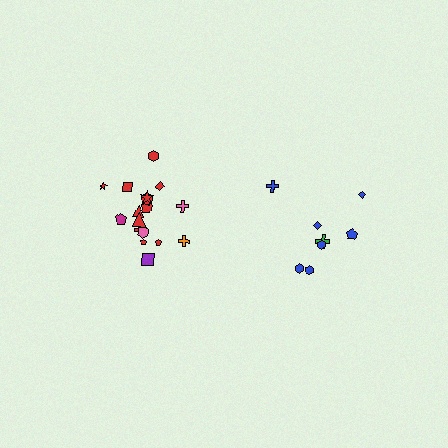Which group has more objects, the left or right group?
The left group.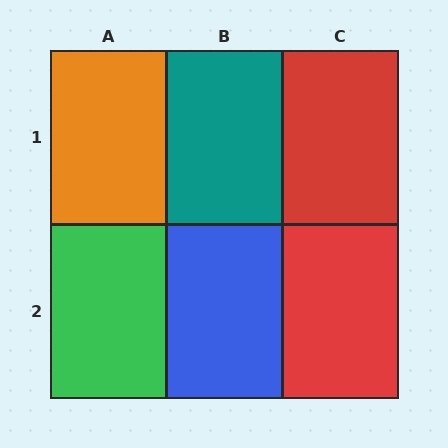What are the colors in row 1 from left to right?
Orange, teal, red.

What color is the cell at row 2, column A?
Green.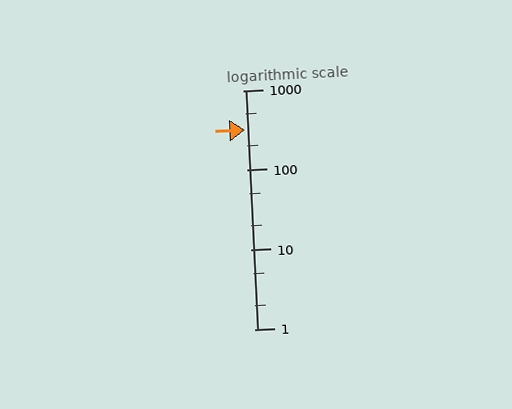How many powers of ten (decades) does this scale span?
The scale spans 3 decades, from 1 to 1000.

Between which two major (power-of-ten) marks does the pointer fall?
The pointer is between 100 and 1000.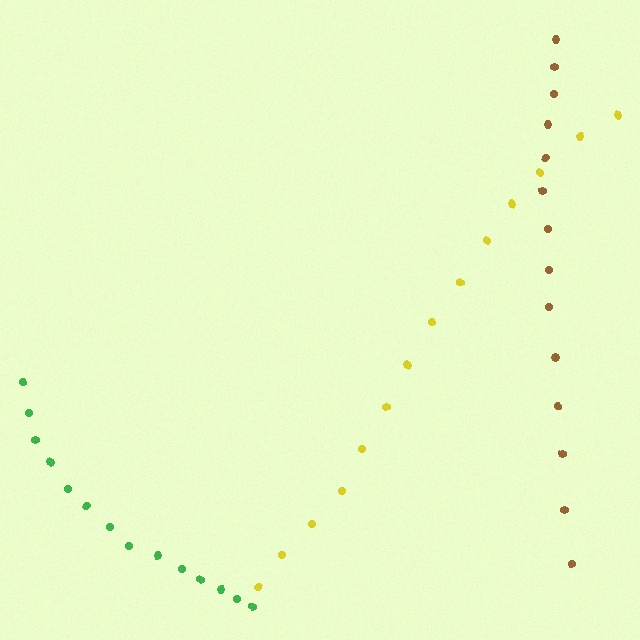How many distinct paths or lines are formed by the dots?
There are 3 distinct paths.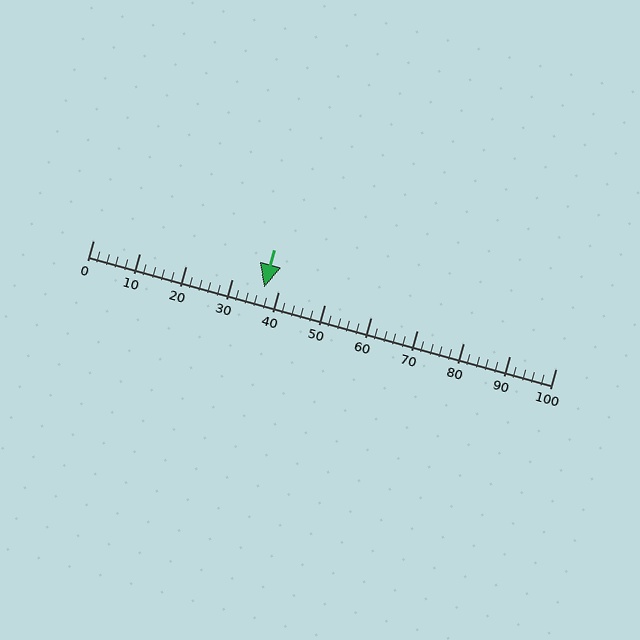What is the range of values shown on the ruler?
The ruler shows values from 0 to 100.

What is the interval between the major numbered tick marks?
The major tick marks are spaced 10 units apart.